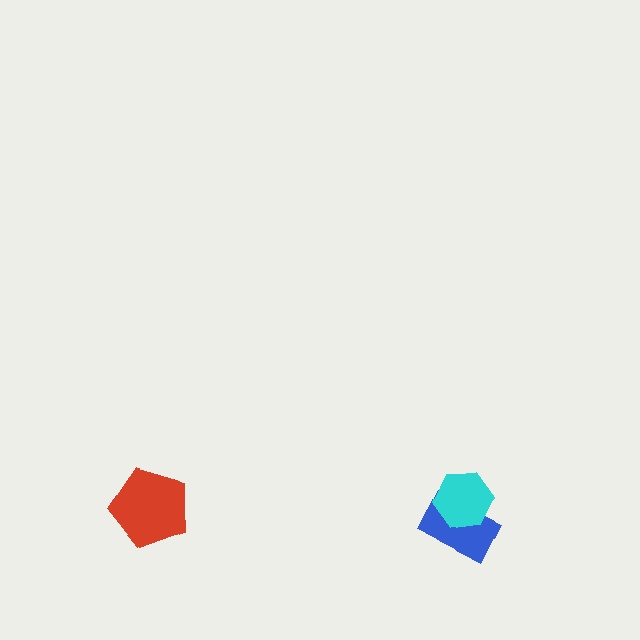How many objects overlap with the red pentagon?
0 objects overlap with the red pentagon.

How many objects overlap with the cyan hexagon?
1 object overlaps with the cyan hexagon.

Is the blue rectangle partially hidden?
Yes, it is partially covered by another shape.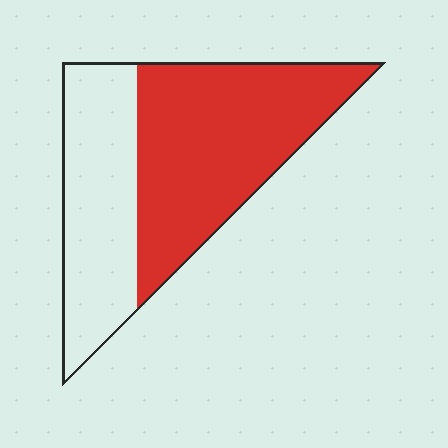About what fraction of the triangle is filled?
About three fifths (3/5).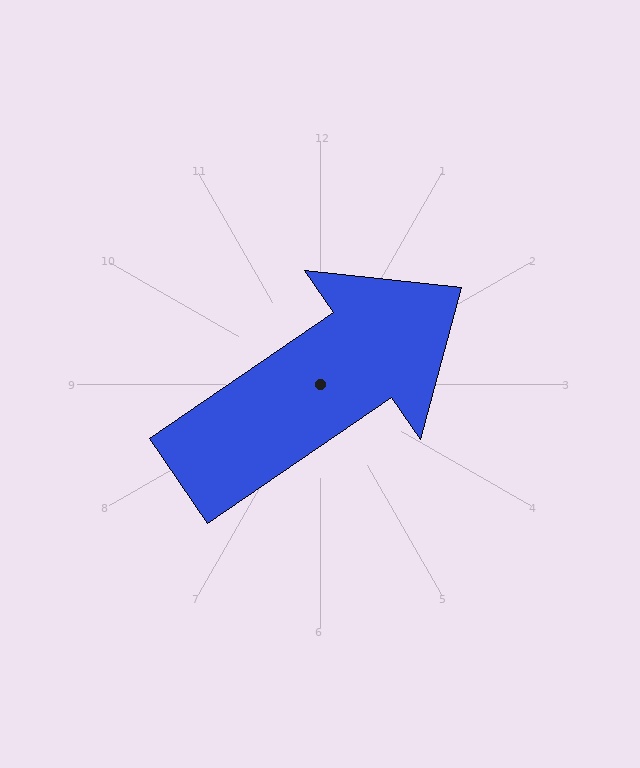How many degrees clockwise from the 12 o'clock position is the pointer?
Approximately 56 degrees.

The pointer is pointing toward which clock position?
Roughly 2 o'clock.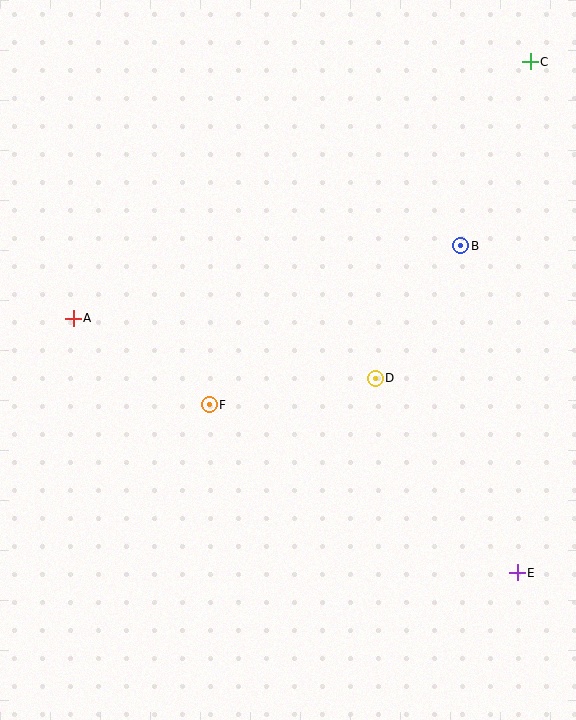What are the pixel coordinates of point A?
Point A is at (73, 318).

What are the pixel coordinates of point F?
Point F is at (209, 405).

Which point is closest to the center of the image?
Point D at (375, 378) is closest to the center.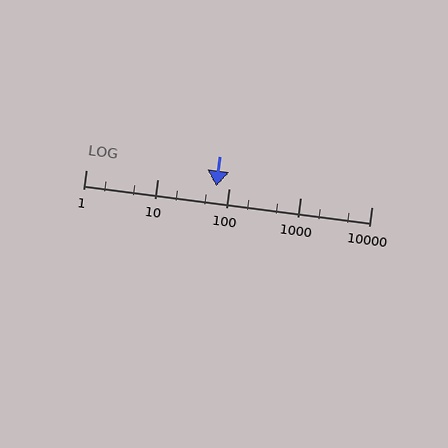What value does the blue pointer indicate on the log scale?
The pointer indicates approximately 66.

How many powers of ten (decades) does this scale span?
The scale spans 4 decades, from 1 to 10000.